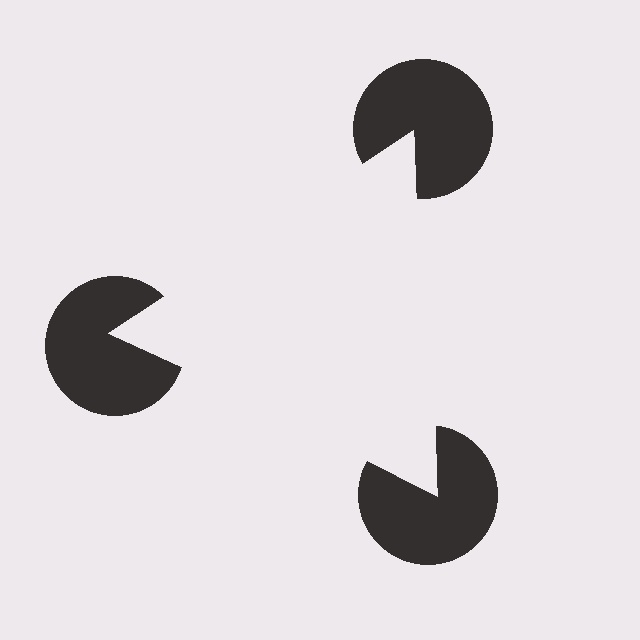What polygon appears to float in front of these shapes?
An illusory triangle — its edges are inferred from the aligned wedge cuts in the pac-man discs, not physically drawn.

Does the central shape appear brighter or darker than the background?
It typically appears slightly brighter than the background, even though no actual brightness change is drawn.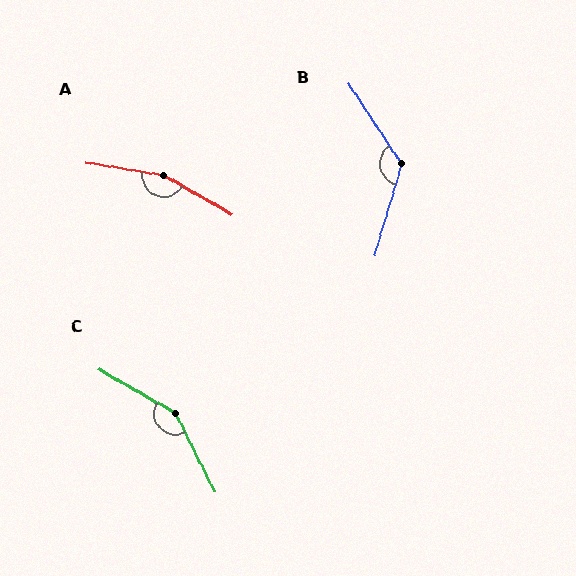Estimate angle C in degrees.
Approximately 147 degrees.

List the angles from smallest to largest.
B (130°), C (147°), A (160°).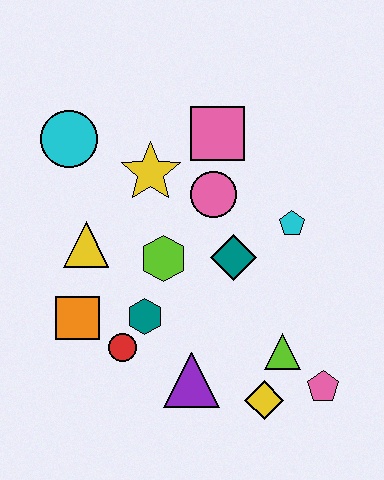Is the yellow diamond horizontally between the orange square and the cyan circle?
No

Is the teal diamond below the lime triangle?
No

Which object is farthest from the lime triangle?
The cyan circle is farthest from the lime triangle.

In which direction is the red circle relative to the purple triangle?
The red circle is to the left of the purple triangle.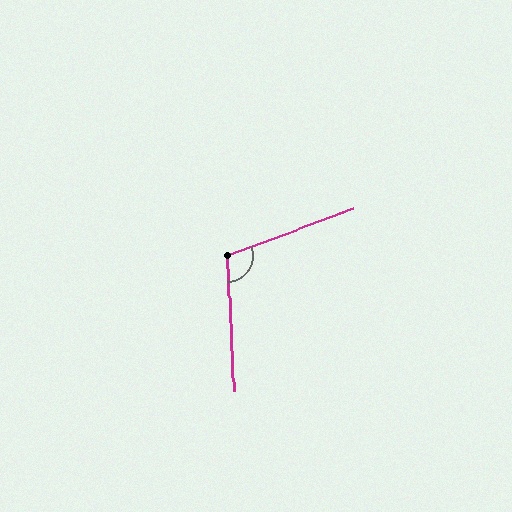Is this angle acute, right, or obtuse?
It is obtuse.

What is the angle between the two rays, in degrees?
Approximately 108 degrees.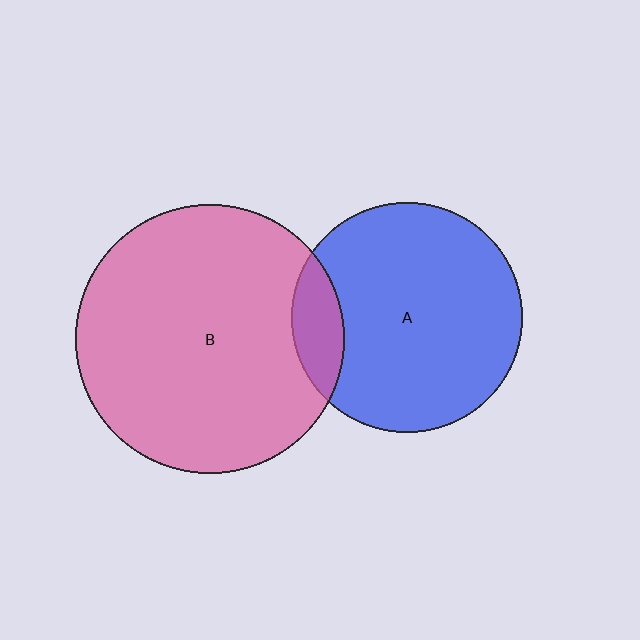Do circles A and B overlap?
Yes.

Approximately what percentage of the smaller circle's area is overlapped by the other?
Approximately 15%.